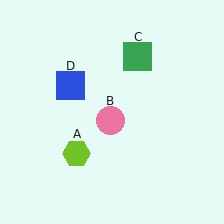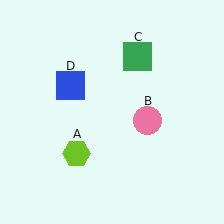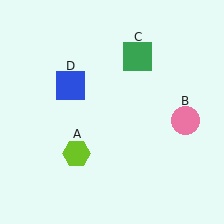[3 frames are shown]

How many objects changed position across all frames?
1 object changed position: pink circle (object B).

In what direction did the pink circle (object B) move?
The pink circle (object B) moved right.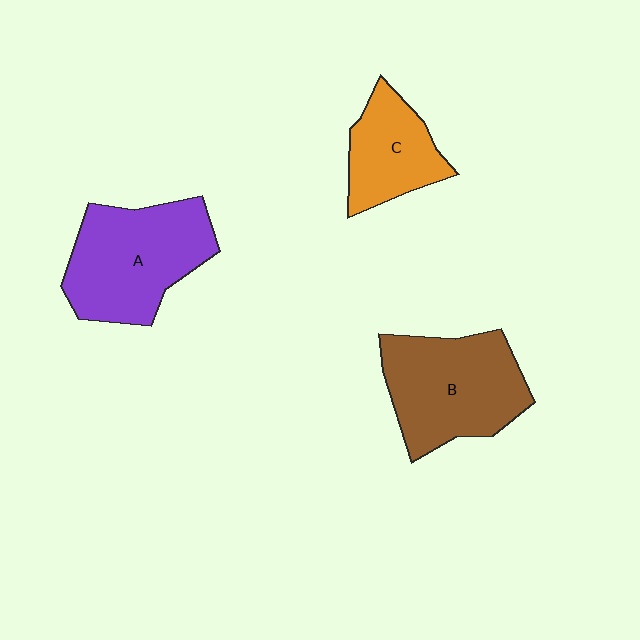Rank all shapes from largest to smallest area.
From largest to smallest: A (purple), B (brown), C (orange).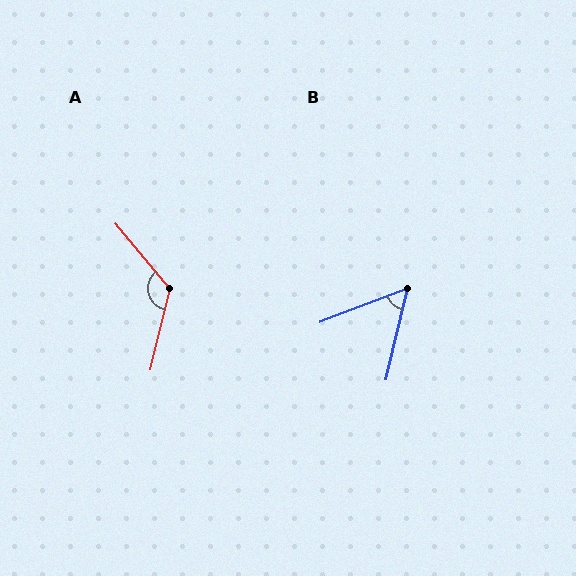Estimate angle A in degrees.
Approximately 127 degrees.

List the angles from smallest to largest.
B (56°), A (127°).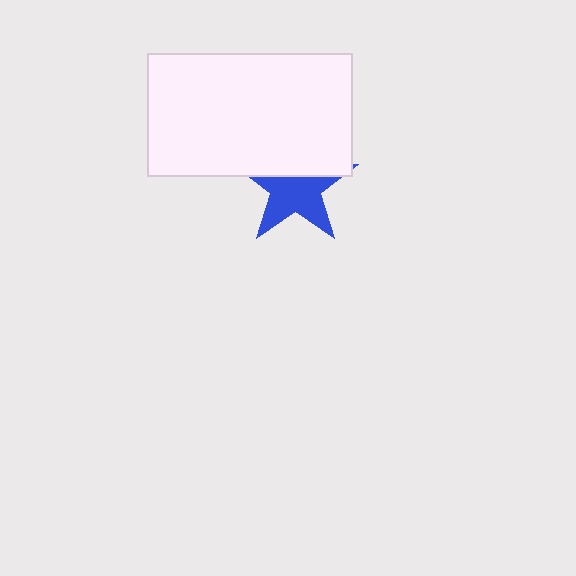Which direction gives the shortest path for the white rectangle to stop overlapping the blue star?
Moving up gives the shortest separation.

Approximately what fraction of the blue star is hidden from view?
Roughly 43% of the blue star is hidden behind the white rectangle.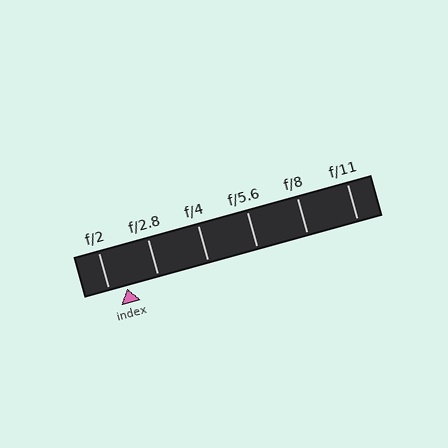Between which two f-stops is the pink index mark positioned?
The index mark is between f/2 and f/2.8.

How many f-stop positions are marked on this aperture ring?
There are 6 f-stop positions marked.